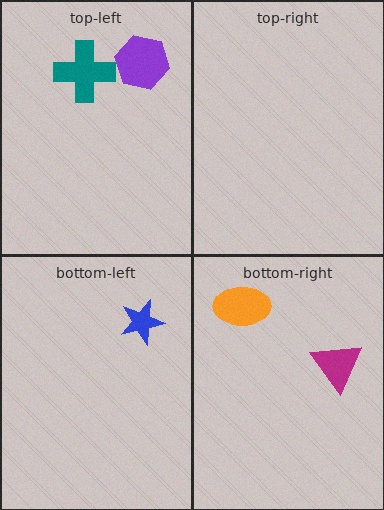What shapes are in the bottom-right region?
The magenta triangle, the orange ellipse.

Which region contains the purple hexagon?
The top-left region.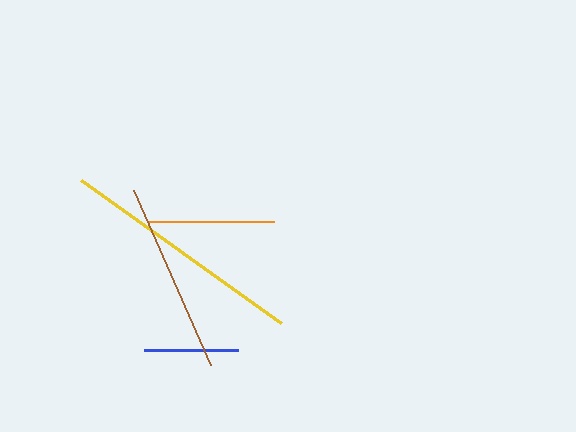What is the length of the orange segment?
The orange segment is approximately 126 pixels long.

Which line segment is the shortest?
The blue line is the shortest at approximately 94 pixels.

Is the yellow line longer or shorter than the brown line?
The yellow line is longer than the brown line.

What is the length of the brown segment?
The brown segment is approximately 191 pixels long.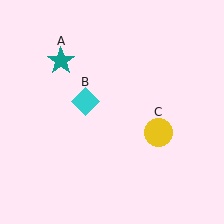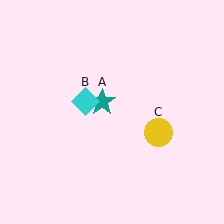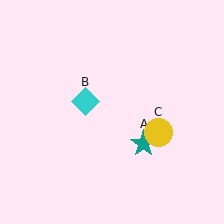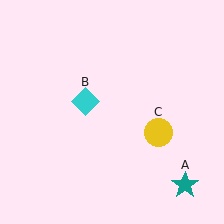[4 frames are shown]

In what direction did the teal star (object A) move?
The teal star (object A) moved down and to the right.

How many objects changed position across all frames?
1 object changed position: teal star (object A).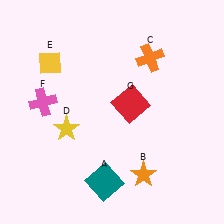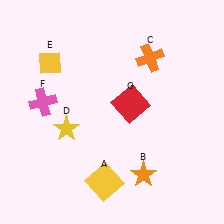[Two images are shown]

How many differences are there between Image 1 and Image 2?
There is 1 difference between the two images.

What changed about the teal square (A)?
In Image 1, A is teal. In Image 2, it changed to yellow.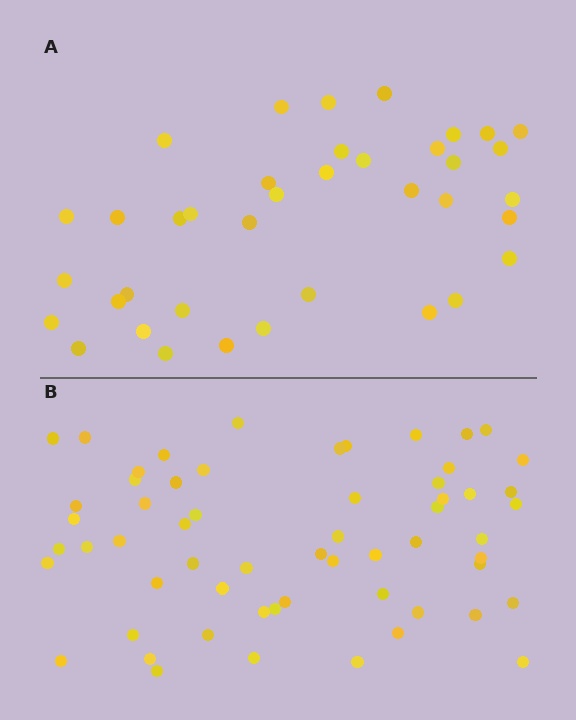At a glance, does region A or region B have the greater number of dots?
Region B (the bottom region) has more dots.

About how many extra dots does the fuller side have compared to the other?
Region B has approximately 20 more dots than region A.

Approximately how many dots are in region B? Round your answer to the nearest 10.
About 60 dots. (The exact count is 59, which rounds to 60.)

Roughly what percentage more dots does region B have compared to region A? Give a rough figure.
About 55% more.